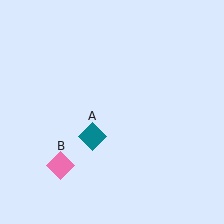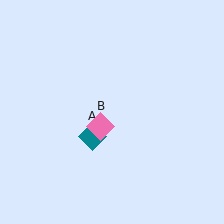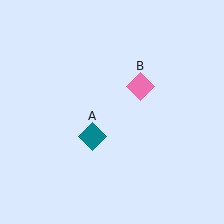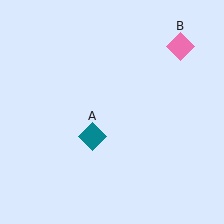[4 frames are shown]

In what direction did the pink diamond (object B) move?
The pink diamond (object B) moved up and to the right.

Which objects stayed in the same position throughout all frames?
Teal diamond (object A) remained stationary.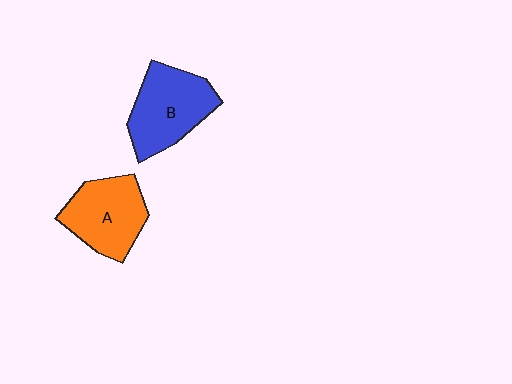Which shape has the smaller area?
Shape A (orange).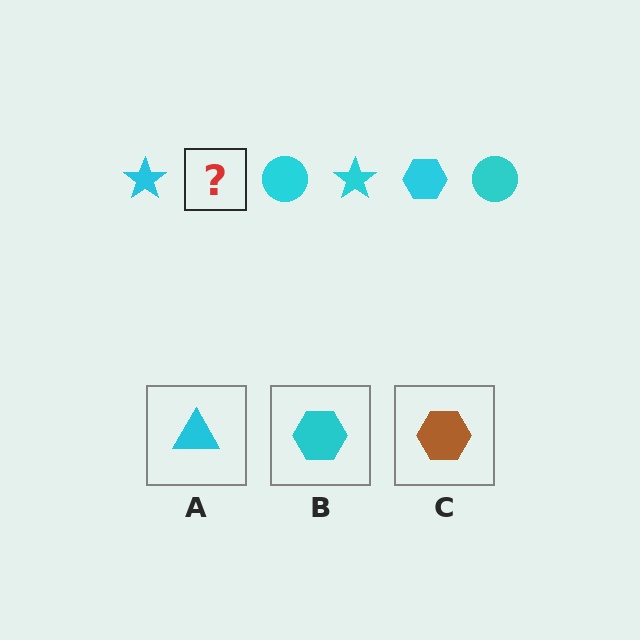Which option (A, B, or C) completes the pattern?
B.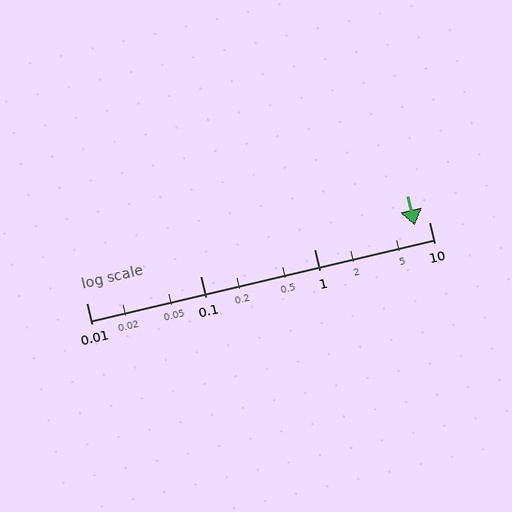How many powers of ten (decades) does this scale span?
The scale spans 3 decades, from 0.01 to 10.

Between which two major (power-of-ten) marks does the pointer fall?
The pointer is between 1 and 10.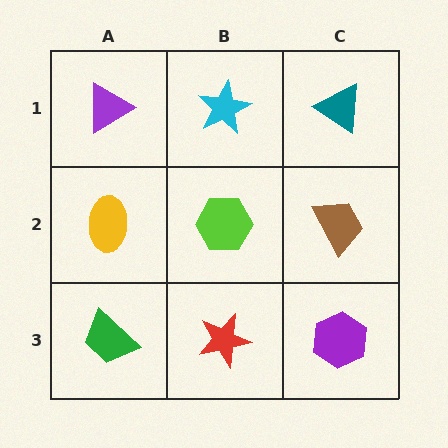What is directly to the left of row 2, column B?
A yellow ellipse.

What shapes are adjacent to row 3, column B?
A lime hexagon (row 2, column B), a green trapezoid (row 3, column A), a purple hexagon (row 3, column C).